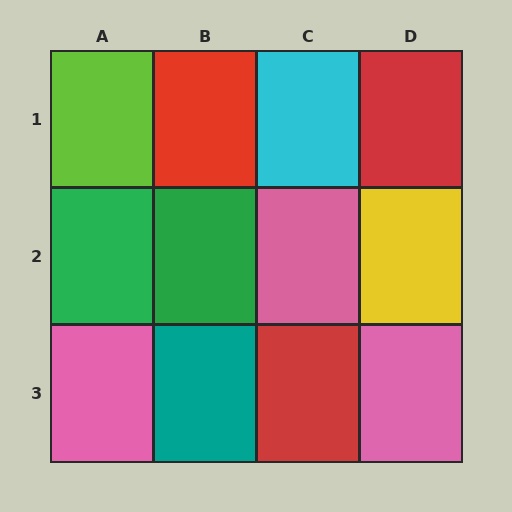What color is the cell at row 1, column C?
Cyan.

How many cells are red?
3 cells are red.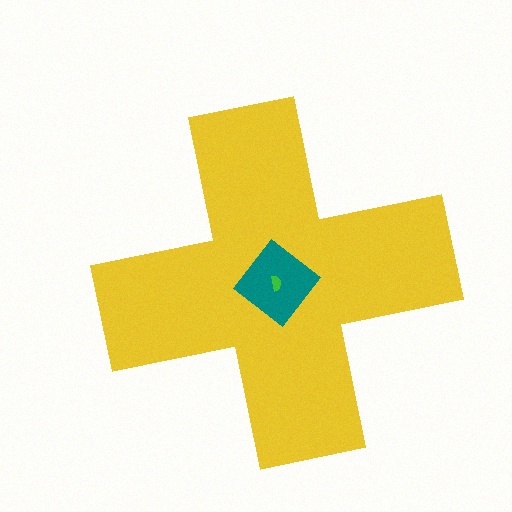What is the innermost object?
The green semicircle.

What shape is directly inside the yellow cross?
The teal diamond.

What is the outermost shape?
The yellow cross.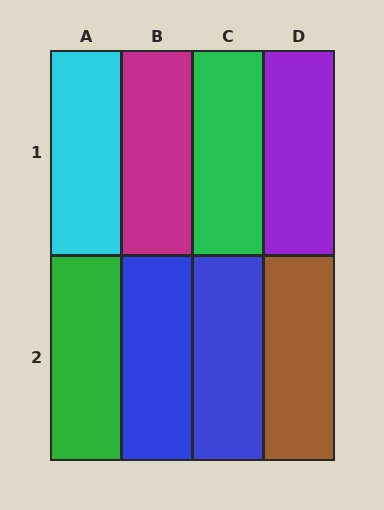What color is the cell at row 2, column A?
Green.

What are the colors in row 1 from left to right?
Cyan, magenta, green, purple.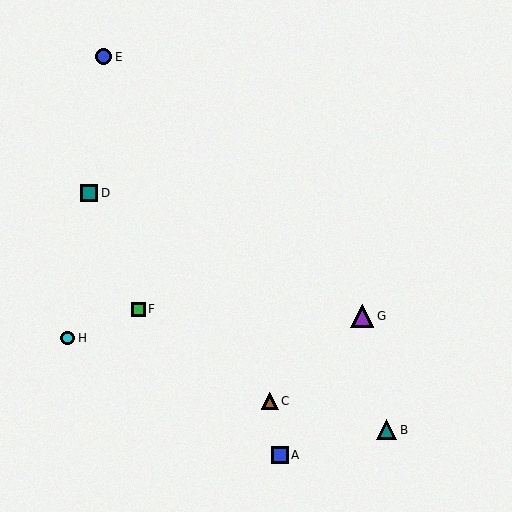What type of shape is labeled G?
Shape G is a purple triangle.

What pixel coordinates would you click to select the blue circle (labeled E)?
Click at (104, 57) to select the blue circle E.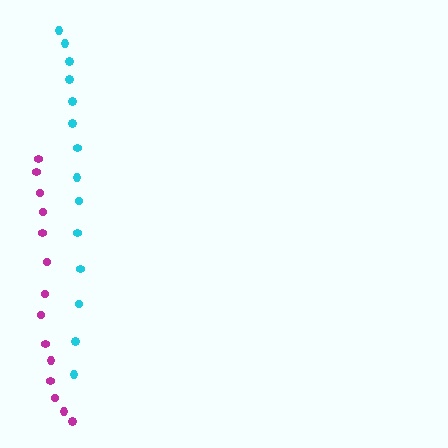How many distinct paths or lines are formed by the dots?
There are 2 distinct paths.